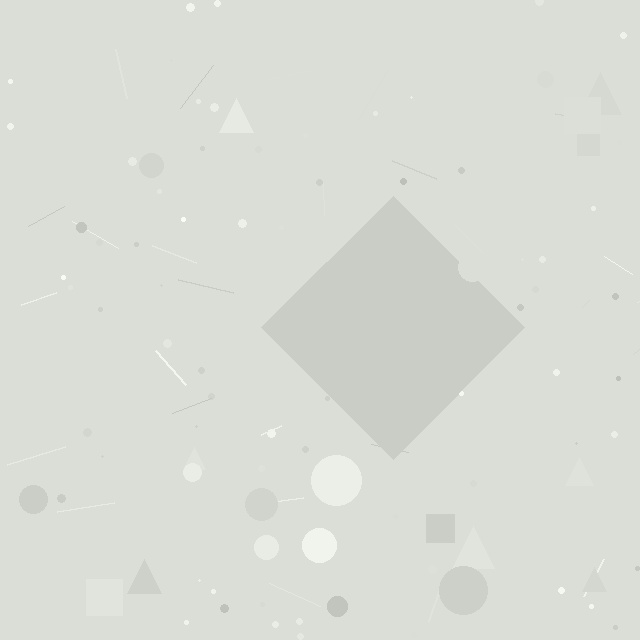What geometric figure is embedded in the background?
A diamond is embedded in the background.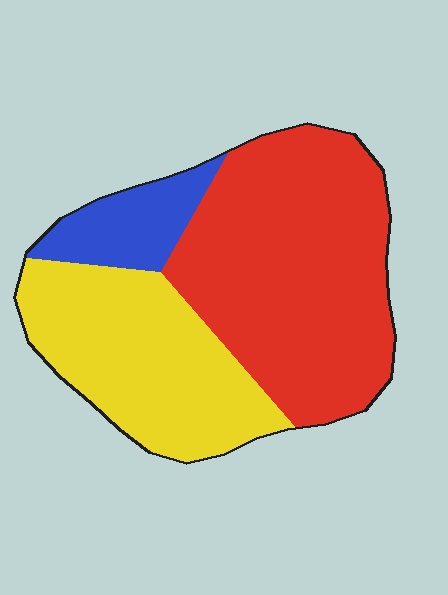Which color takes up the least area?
Blue, at roughly 10%.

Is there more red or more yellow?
Red.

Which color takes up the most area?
Red, at roughly 55%.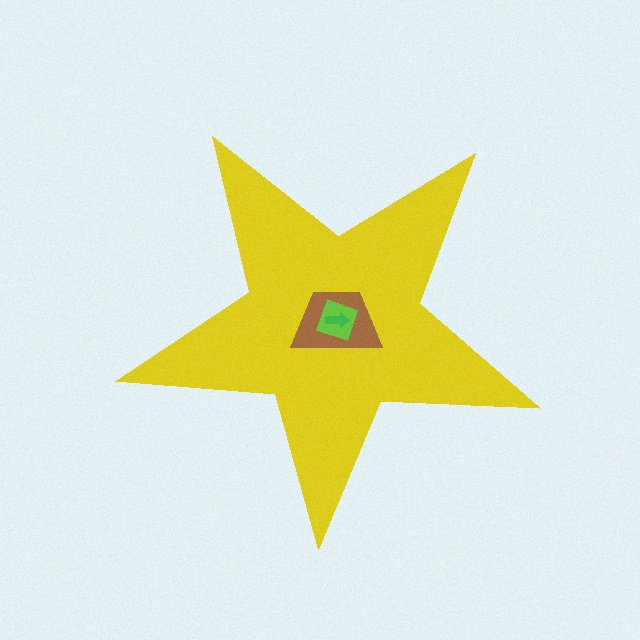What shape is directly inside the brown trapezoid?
The lime diamond.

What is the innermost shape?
The green arrow.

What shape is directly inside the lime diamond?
The green arrow.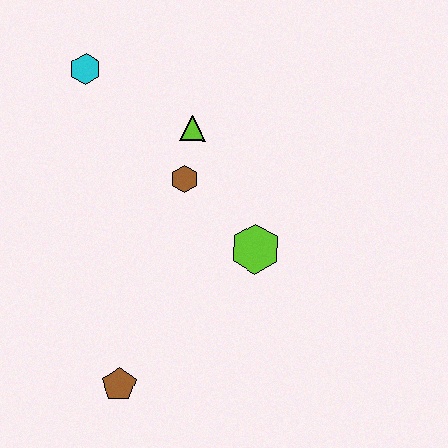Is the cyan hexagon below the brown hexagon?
No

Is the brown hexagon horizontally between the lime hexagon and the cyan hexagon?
Yes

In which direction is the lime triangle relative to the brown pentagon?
The lime triangle is above the brown pentagon.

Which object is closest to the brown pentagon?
The lime hexagon is closest to the brown pentagon.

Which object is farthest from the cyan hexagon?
The brown pentagon is farthest from the cyan hexagon.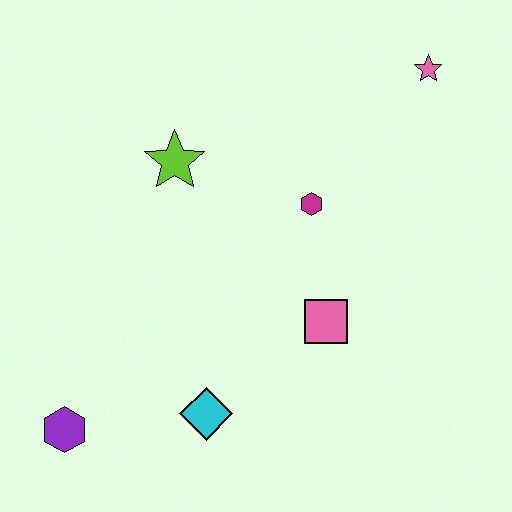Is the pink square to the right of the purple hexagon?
Yes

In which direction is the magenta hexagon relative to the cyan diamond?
The magenta hexagon is above the cyan diamond.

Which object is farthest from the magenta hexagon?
The purple hexagon is farthest from the magenta hexagon.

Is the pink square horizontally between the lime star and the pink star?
Yes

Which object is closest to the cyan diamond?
The purple hexagon is closest to the cyan diamond.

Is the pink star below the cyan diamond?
No